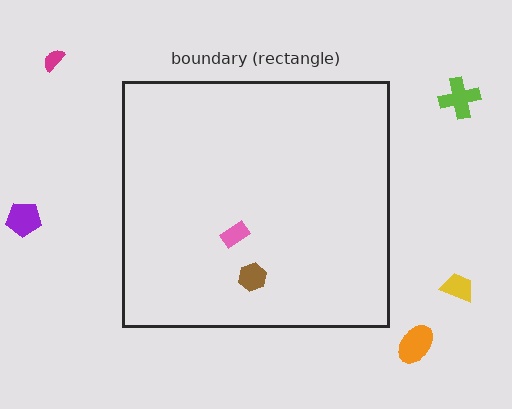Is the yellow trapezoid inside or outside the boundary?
Outside.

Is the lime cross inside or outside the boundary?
Outside.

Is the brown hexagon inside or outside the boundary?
Inside.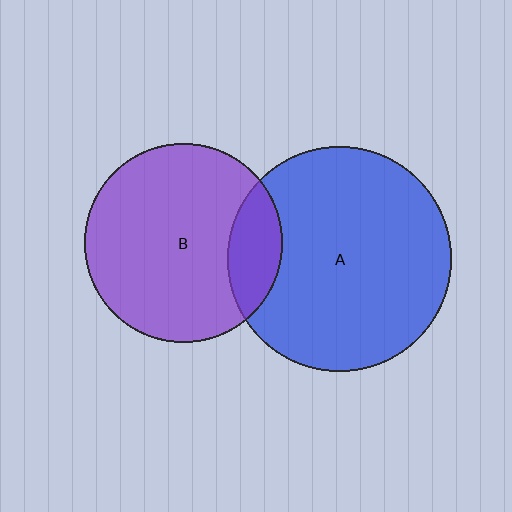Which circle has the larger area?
Circle A (blue).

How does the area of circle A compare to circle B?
Approximately 1.3 times.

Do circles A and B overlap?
Yes.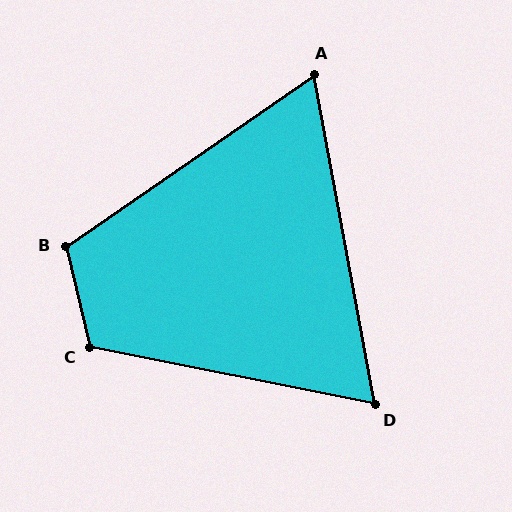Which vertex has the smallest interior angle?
A, at approximately 66 degrees.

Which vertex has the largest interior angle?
C, at approximately 114 degrees.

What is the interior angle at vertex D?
Approximately 68 degrees (acute).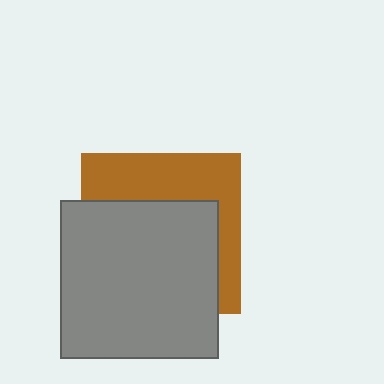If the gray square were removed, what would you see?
You would see the complete brown square.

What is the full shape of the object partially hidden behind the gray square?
The partially hidden object is a brown square.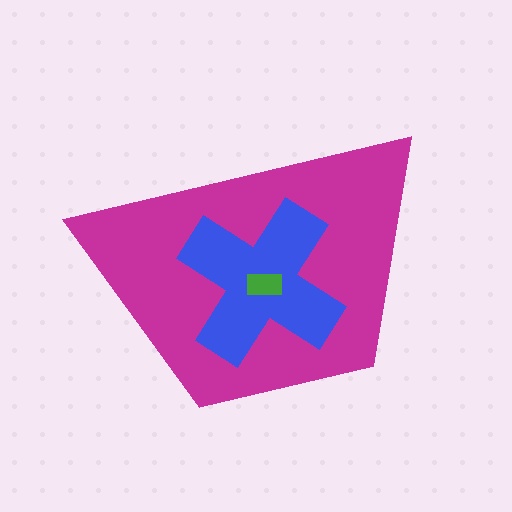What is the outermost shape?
The magenta trapezoid.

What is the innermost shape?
The green rectangle.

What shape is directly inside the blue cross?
The green rectangle.